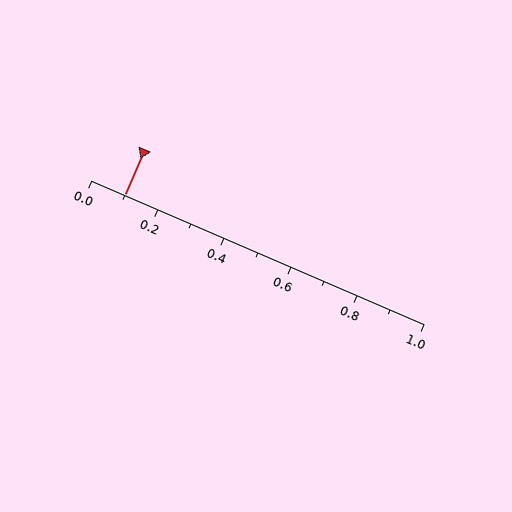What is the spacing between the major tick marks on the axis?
The major ticks are spaced 0.2 apart.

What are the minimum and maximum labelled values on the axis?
The axis runs from 0.0 to 1.0.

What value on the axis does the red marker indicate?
The marker indicates approximately 0.1.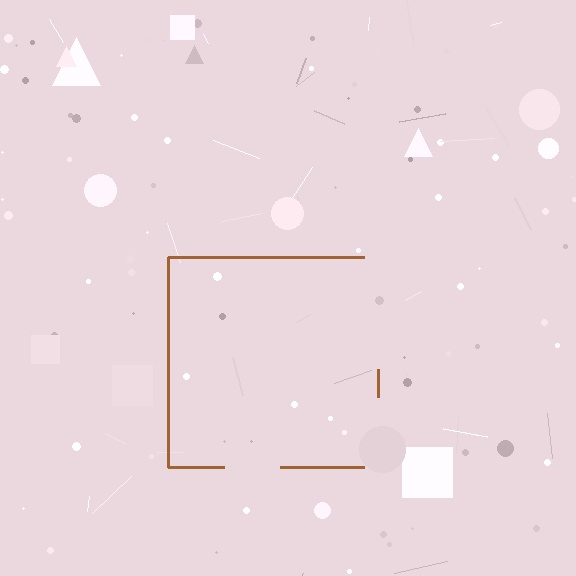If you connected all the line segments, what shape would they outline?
They would outline a square.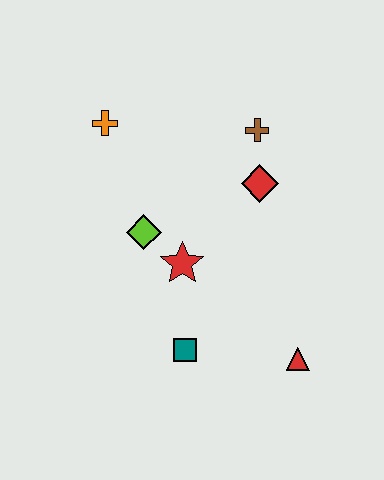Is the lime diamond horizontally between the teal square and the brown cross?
No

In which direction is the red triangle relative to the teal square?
The red triangle is to the right of the teal square.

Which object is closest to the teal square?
The red star is closest to the teal square.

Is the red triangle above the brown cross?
No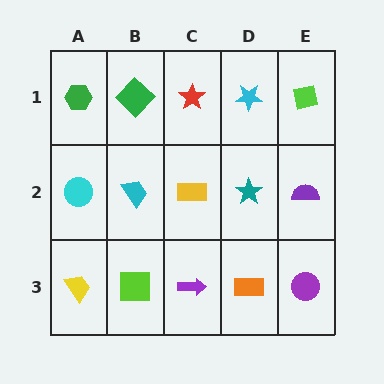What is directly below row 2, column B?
A lime square.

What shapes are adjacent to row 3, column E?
A purple semicircle (row 2, column E), an orange rectangle (row 3, column D).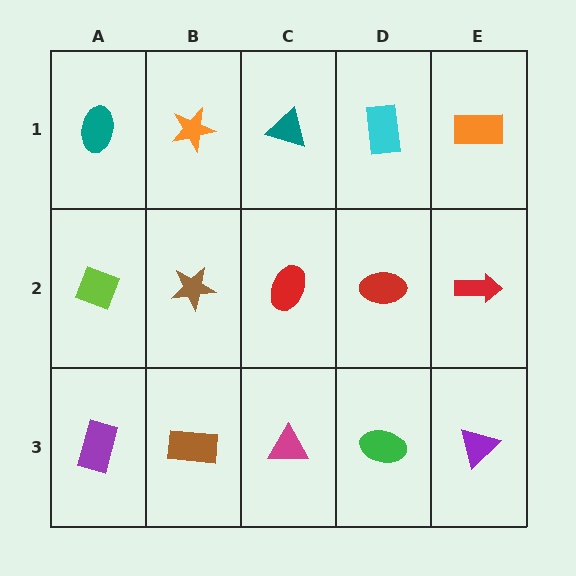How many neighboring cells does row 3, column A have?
2.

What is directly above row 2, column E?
An orange rectangle.